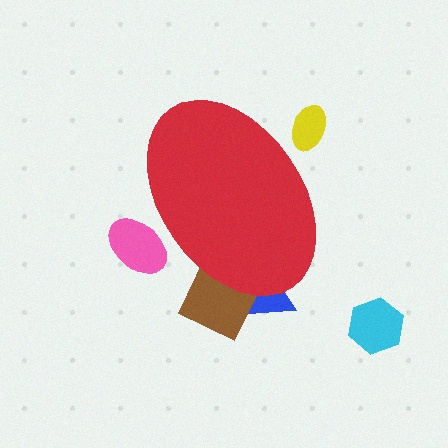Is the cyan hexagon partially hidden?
No, the cyan hexagon is fully visible.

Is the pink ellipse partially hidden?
Yes, the pink ellipse is partially hidden behind the red ellipse.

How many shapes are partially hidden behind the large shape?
4 shapes are partially hidden.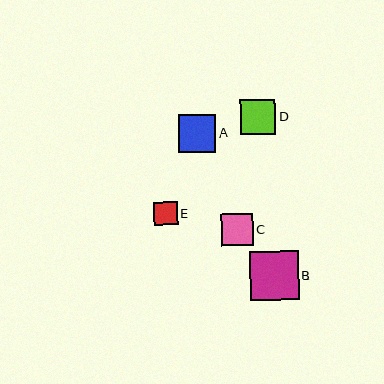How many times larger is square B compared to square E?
Square B is approximately 2.1 times the size of square E.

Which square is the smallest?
Square E is the smallest with a size of approximately 24 pixels.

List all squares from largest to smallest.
From largest to smallest: B, A, D, C, E.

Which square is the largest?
Square B is the largest with a size of approximately 48 pixels.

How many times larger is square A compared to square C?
Square A is approximately 1.2 times the size of square C.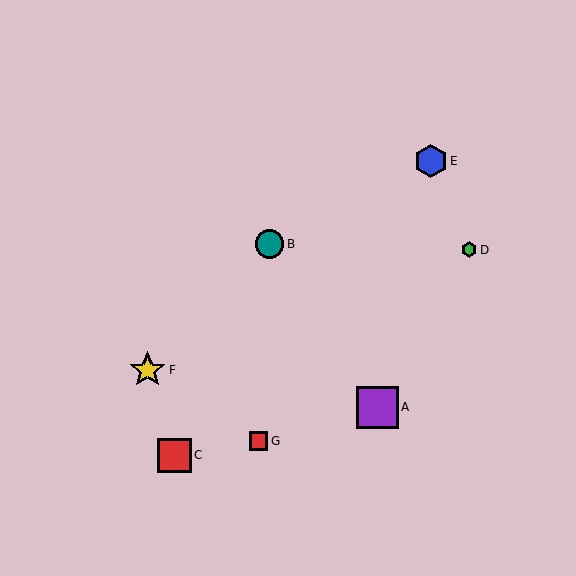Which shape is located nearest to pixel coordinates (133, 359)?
The yellow star (labeled F) at (148, 370) is nearest to that location.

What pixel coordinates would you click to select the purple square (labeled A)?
Click at (378, 407) to select the purple square A.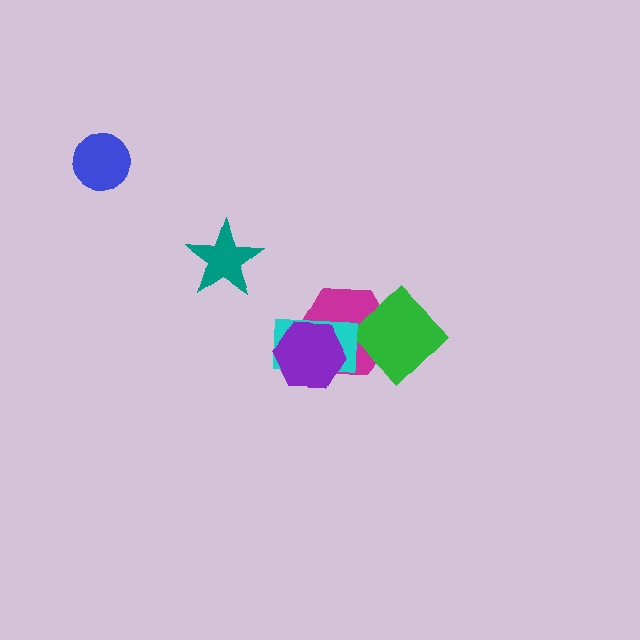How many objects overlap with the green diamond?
1 object overlaps with the green diamond.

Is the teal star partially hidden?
No, no other shape covers it.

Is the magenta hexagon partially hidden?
Yes, it is partially covered by another shape.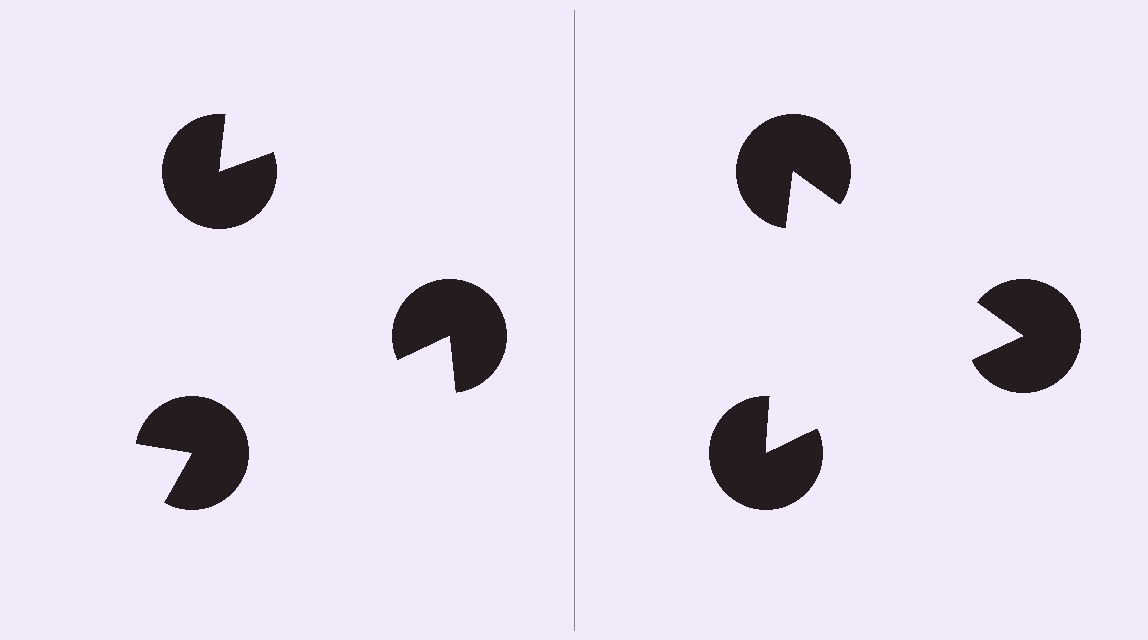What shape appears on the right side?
An illusory triangle.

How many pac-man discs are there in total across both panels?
6 — 3 on each side.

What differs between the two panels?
The pac-man discs are positioned identically on both sides; only the wedge orientations differ. On the right they align to a triangle; on the left they are misaligned.